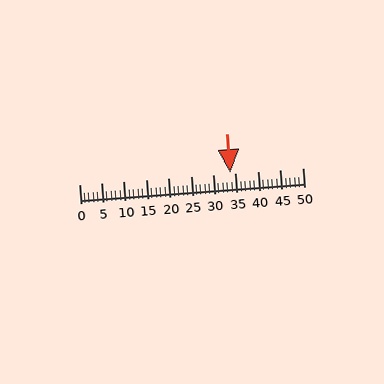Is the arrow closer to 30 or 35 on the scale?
The arrow is closer to 35.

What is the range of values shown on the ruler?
The ruler shows values from 0 to 50.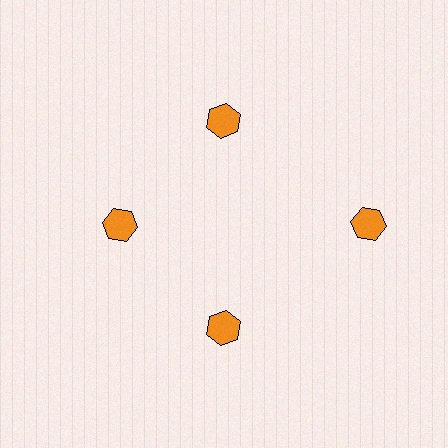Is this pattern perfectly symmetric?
No. The 4 orange hexagons are arranged in a ring, but one element near the 3 o'clock position is pushed outward from the center, breaking the 4-fold rotational symmetry.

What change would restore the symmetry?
The symmetry would be restored by moving it inward, back onto the ring so that all 4 hexagons sit at equal angles and equal distance from the center.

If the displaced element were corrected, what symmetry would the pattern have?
It would have 4-fold rotational symmetry — the pattern would map onto itself every 90 degrees.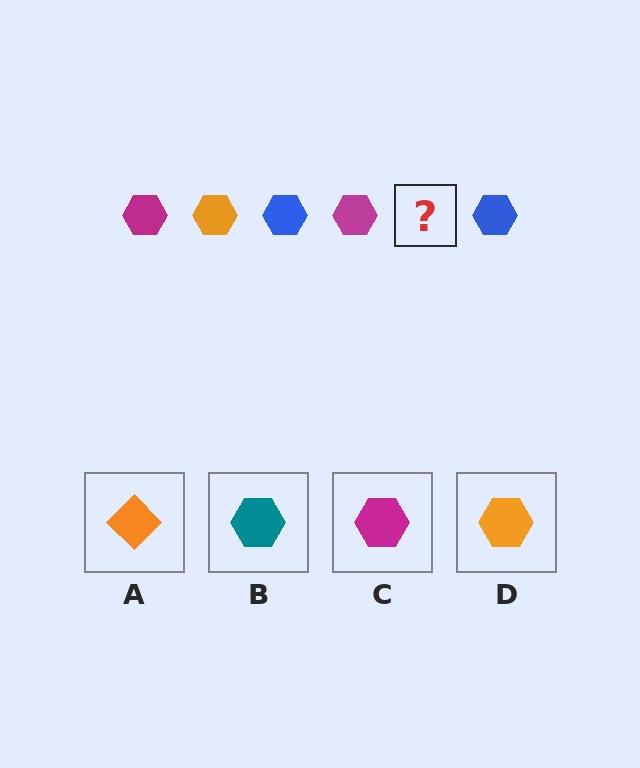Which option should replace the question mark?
Option D.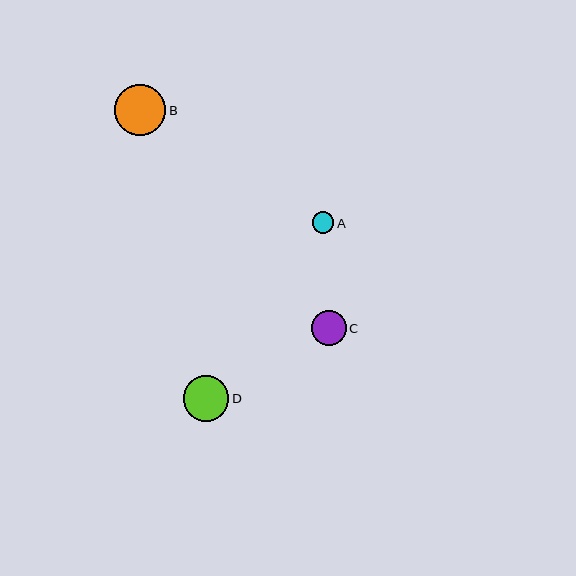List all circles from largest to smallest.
From largest to smallest: B, D, C, A.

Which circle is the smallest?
Circle A is the smallest with a size of approximately 21 pixels.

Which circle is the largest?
Circle B is the largest with a size of approximately 51 pixels.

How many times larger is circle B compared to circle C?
Circle B is approximately 1.5 times the size of circle C.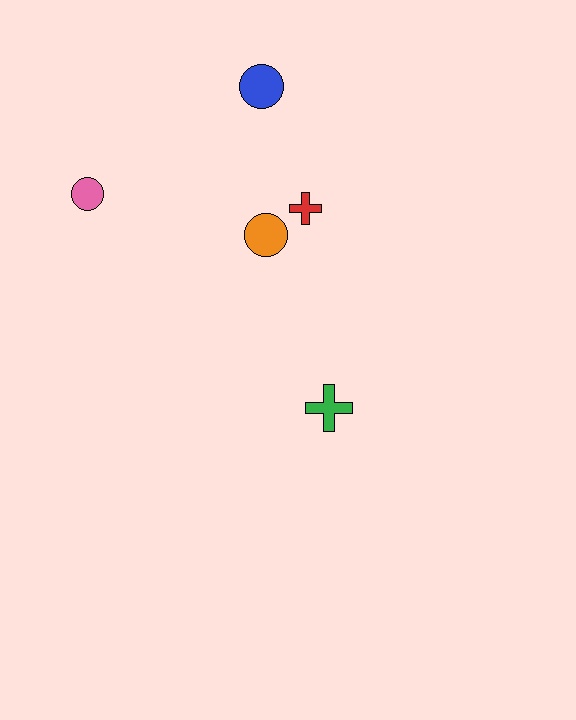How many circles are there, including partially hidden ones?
There are 3 circles.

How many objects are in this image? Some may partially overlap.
There are 5 objects.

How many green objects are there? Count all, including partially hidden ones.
There is 1 green object.